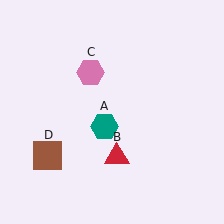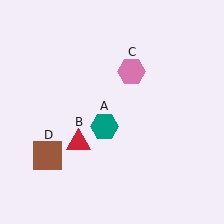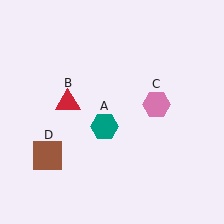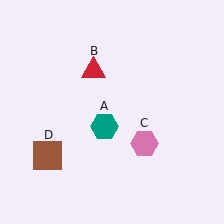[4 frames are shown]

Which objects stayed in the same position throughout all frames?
Teal hexagon (object A) and brown square (object D) remained stationary.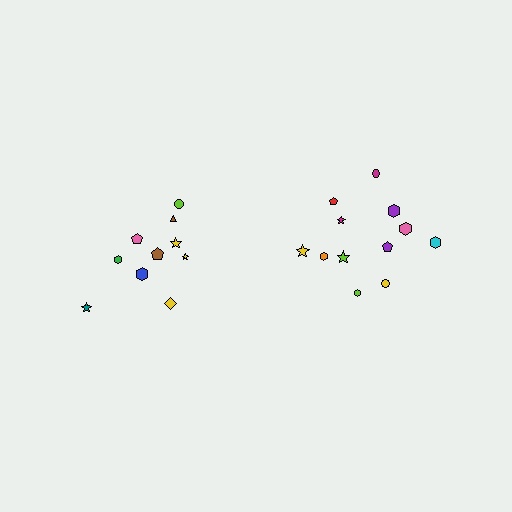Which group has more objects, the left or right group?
The right group.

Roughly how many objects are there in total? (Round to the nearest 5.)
Roughly 20 objects in total.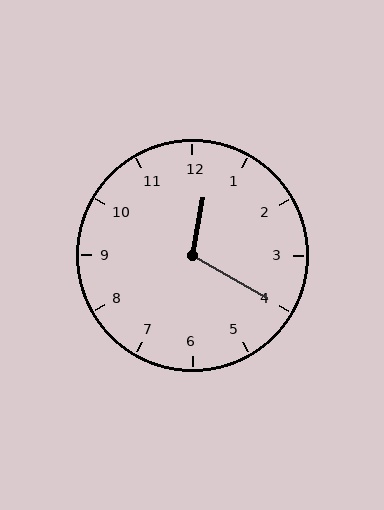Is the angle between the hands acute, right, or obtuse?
It is obtuse.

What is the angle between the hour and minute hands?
Approximately 110 degrees.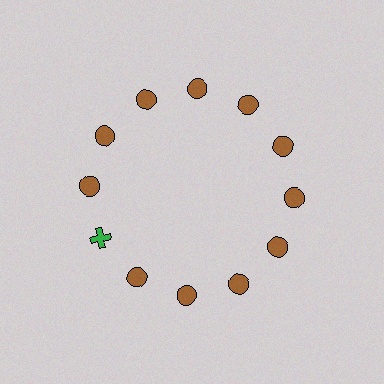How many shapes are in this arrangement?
There are 12 shapes arranged in a ring pattern.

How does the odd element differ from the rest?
It differs in both color (green instead of brown) and shape (cross instead of circle).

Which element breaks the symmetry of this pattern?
The green cross at roughly the 8 o'clock position breaks the symmetry. All other shapes are brown circles.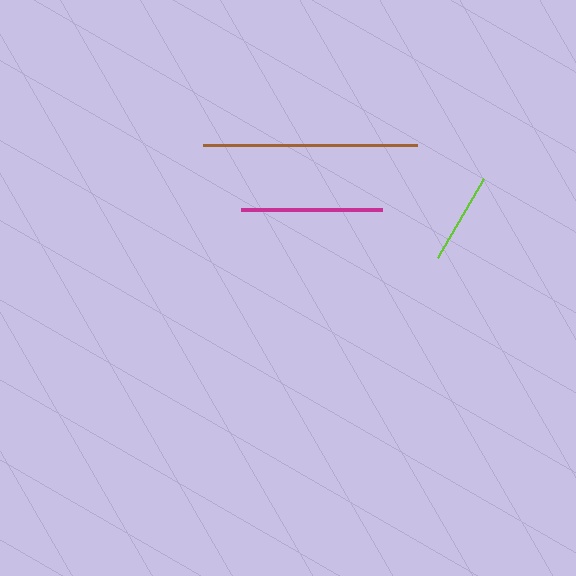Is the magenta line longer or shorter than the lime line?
The magenta line is longer than the lime line.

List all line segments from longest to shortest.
From longest to shortest: brown, magenta, lime.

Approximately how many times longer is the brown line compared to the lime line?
The brown line is approximately 2.3 times the length of the lime line.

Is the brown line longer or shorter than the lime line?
The brown line is longer than the lime line.